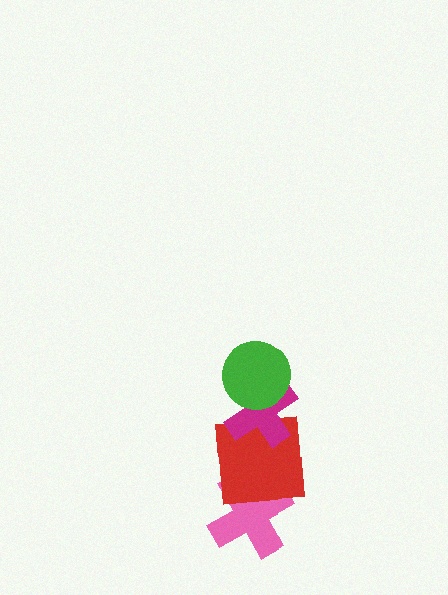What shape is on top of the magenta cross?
The green circle is on top of the magenta cross.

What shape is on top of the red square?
The magenta cross is on top of the red square.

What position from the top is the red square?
The red square is 3rd from the top.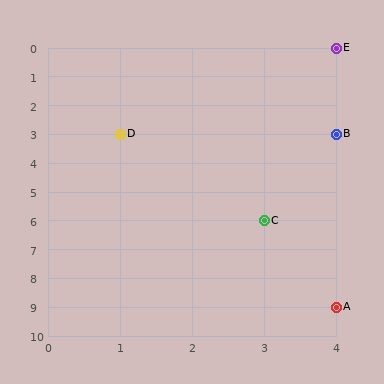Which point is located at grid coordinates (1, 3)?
Point D is at (1, 3).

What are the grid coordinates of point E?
Point E is at grid coordinates (4, 0).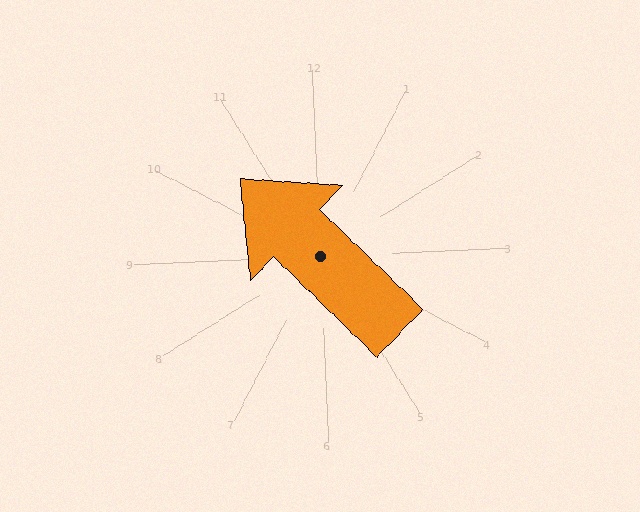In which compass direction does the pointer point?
Northwest.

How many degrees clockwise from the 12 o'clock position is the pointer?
Approximately 317 degrees.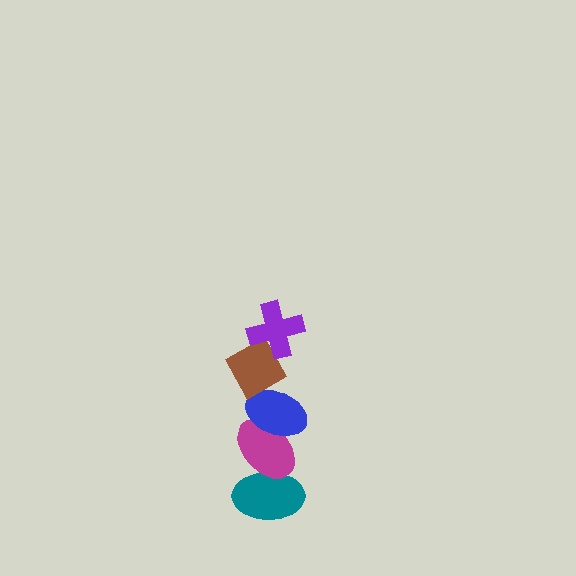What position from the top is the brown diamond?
The brown diamond is 2nd from the top.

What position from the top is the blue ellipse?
The blue ellipse is 3rd from the top.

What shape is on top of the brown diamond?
The purple cross is on top of the brown diamond.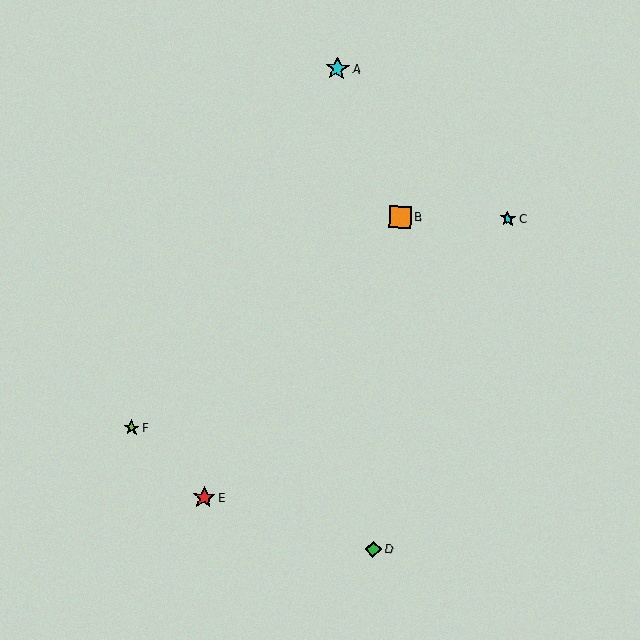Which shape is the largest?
The cyan star (labeled A) is the largest.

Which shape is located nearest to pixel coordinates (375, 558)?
The green diamond (labeled D) at (373, 549) is nearest to that location.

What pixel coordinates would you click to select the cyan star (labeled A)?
Click at (337, 69) to select the cyan star A.